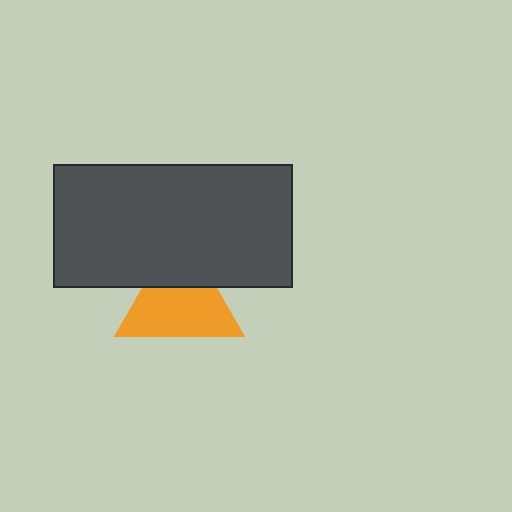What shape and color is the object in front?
The object in front is a dark gray rectangle.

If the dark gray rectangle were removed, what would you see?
You would see the complete orange triangle.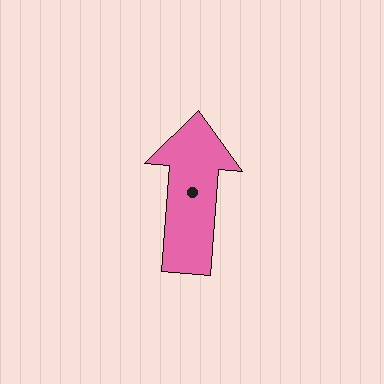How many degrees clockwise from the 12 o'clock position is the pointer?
Approximately 4 degrees.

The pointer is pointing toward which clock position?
Roughly 12 o'clock.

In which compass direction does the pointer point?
North.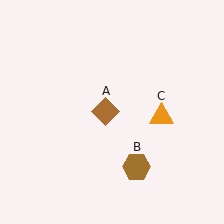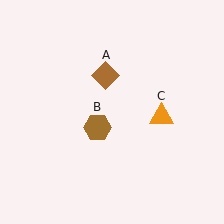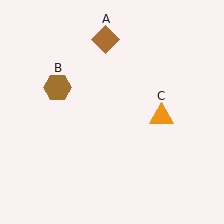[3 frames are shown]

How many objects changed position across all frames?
2 objects changed position: brown diamond (object A), brown hexagon (object B).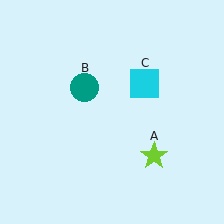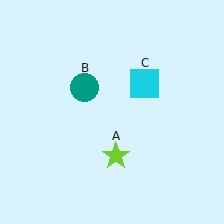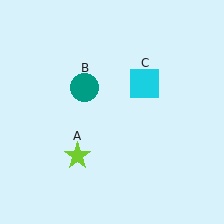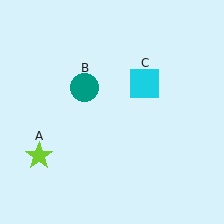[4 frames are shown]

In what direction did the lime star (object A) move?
The lime star (object A) moved left.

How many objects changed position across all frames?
1 object changed position: lime star (object A).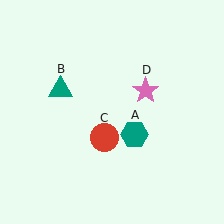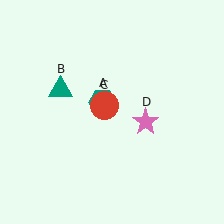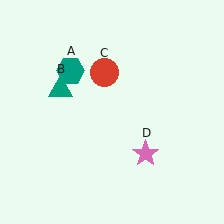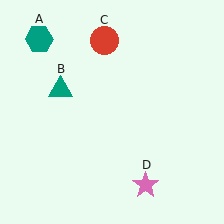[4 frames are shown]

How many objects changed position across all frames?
3 objects changed position: teal hexagon (object A), red circle (object C), pink star (object D).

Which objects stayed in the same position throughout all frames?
Teal triangle (object B) remained stationary.